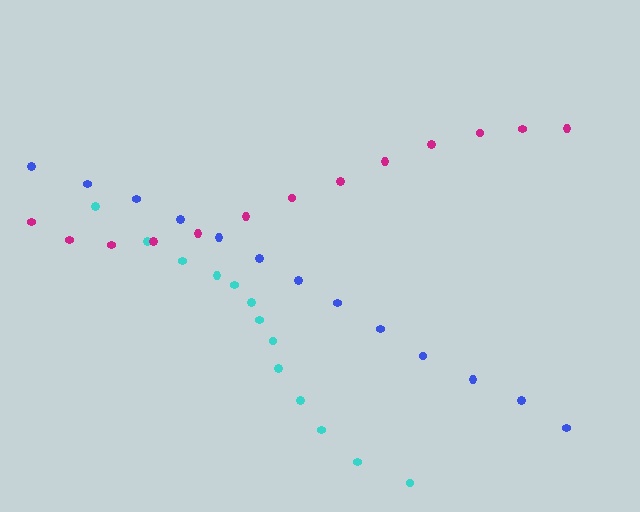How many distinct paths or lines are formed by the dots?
There are 3 distinct paths.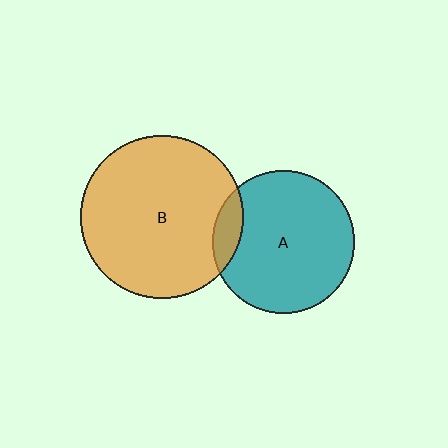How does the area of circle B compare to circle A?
Approximately 1.3 times.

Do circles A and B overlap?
Yes.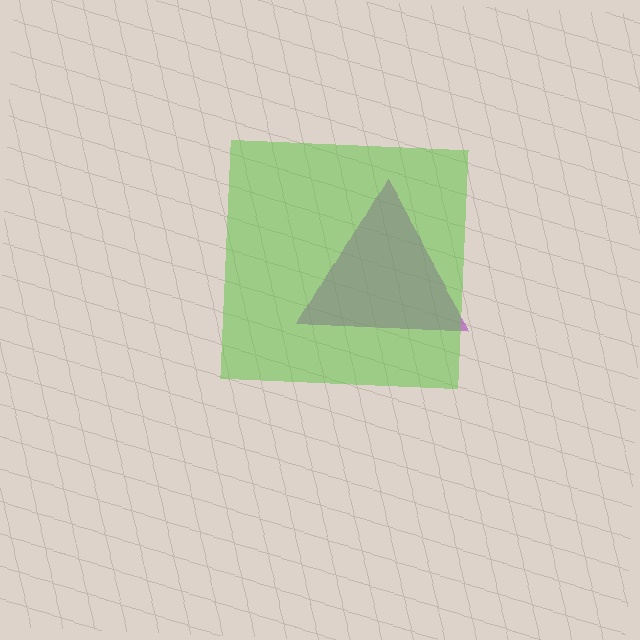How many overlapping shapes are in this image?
There are 2 overlapping shapes in the image.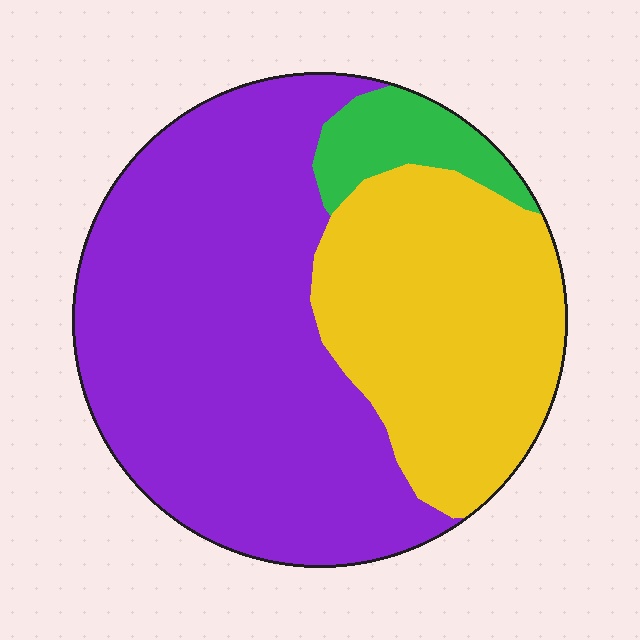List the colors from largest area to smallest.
From largest to smallest: purple, yellow, green.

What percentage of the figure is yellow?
Yellow covers 33% of the figure.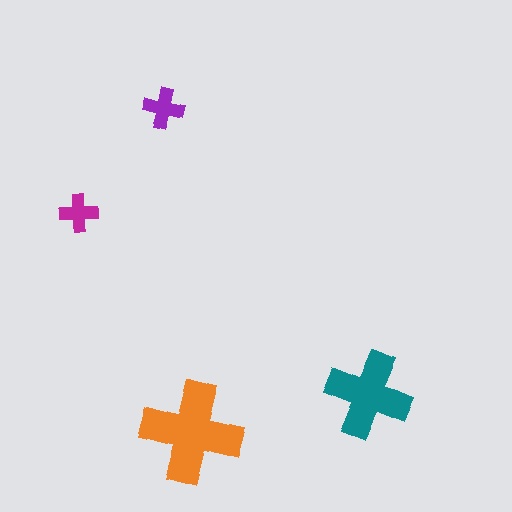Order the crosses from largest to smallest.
the orange one, the teal one, the purple one, the magenta one.